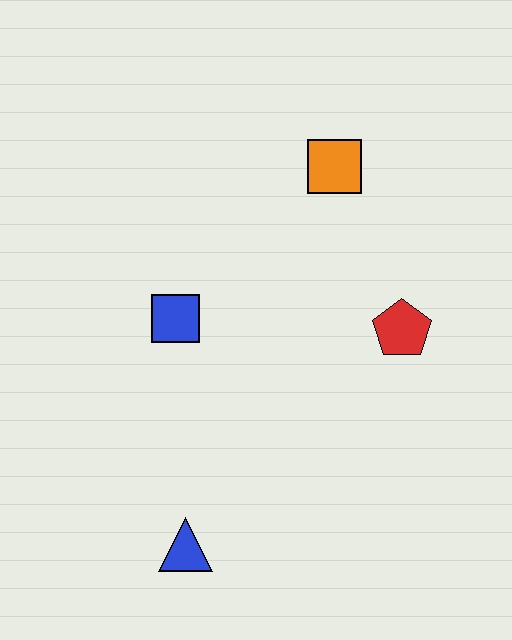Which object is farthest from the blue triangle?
The orange square is farthest from the blue triangle.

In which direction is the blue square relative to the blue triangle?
The blue square is above the blue triangle.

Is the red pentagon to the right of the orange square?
Yes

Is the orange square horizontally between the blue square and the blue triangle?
No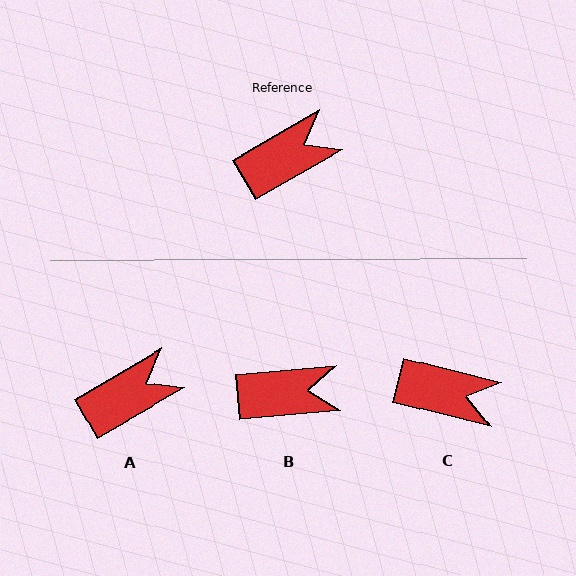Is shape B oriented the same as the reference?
No, it is off by about 25 degrees.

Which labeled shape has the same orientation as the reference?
A.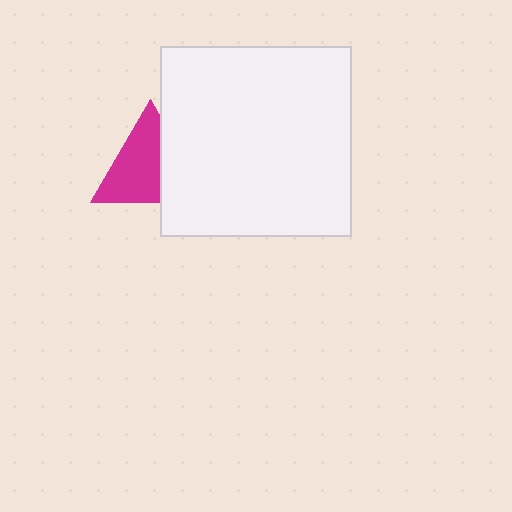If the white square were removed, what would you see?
You would see the complete magenta triangle.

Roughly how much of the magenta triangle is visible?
About half of it is visible (roughly 64%).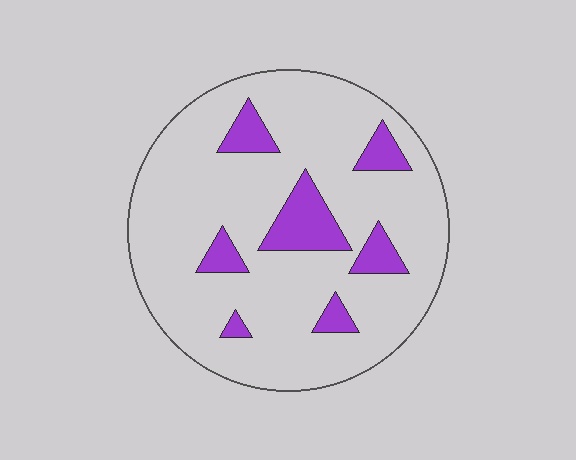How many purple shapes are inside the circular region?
7.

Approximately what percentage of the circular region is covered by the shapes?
Approximately 15%.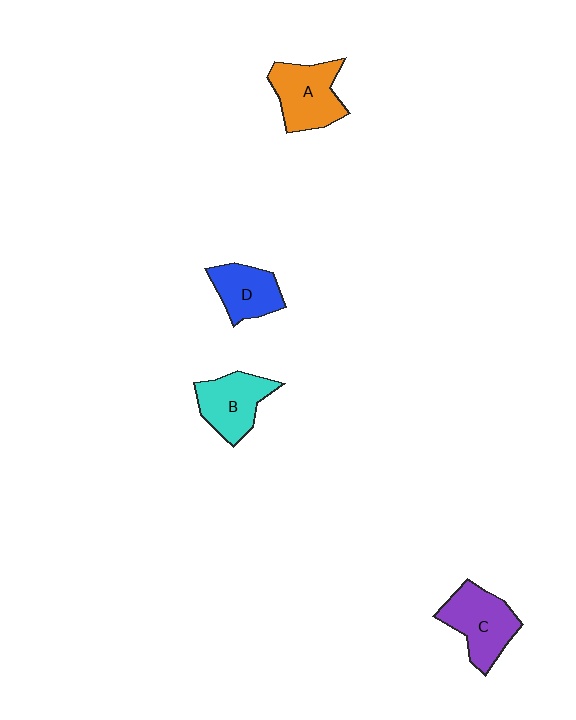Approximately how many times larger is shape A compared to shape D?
Approximately 1.3 times.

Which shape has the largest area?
Shape C (purple).